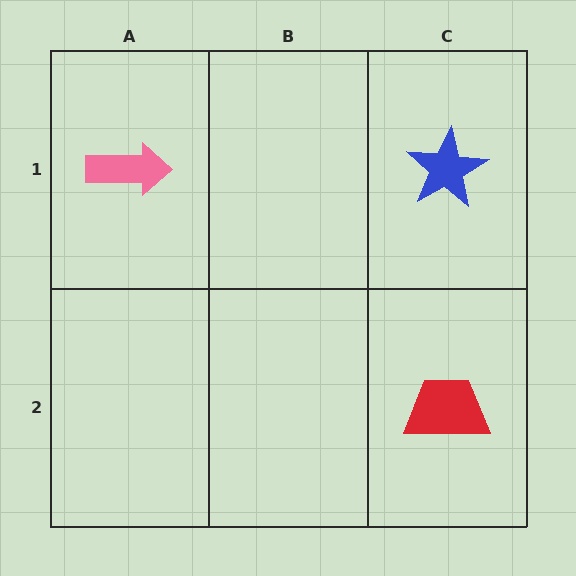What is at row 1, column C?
A blue star.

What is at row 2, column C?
A red trapezoid.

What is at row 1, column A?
A pink arrow.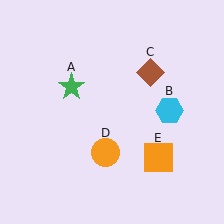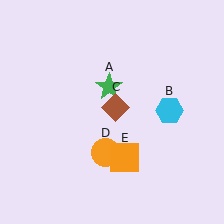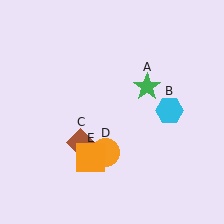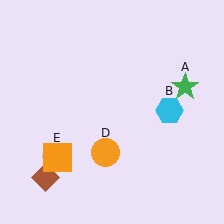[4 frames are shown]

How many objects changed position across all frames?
3 objects changed position: green star (object A), brown diamond (object C), orange square (object E).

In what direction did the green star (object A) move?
The green star (object A) moved right.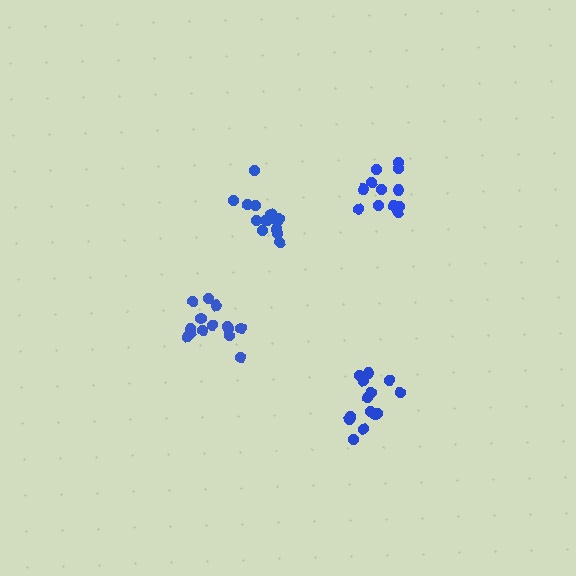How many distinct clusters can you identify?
There are 4 distinct clusters.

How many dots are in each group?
Group 1: 14 dots, Group 2: 12 dots, Group 3: 14 dots, Group 4: 14 dots (54 total).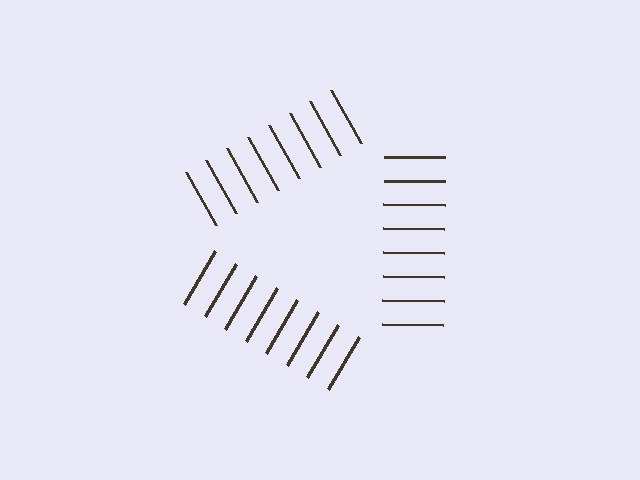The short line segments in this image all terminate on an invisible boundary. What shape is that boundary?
An illusory triangle — the line segments terminate on its edges but no continuous stroke is drawn.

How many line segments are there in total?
24 — 8 along each of the 3 edges.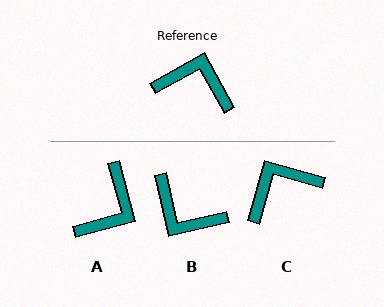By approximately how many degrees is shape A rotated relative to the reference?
Approximately 103 degrees clockwise.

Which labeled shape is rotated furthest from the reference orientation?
B, about 164 degrees away.